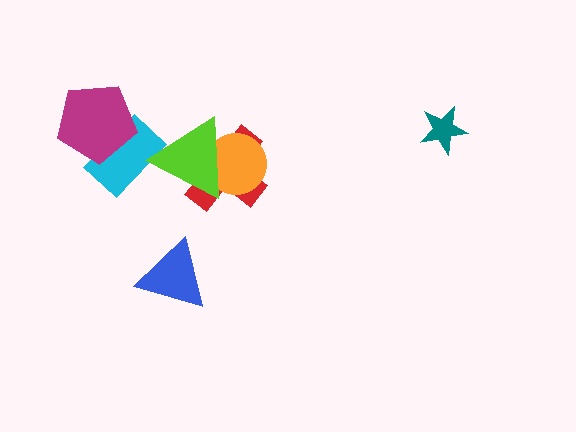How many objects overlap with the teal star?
0 objects overlap with the teal star.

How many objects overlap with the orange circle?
2 objects overlap with the orange circle.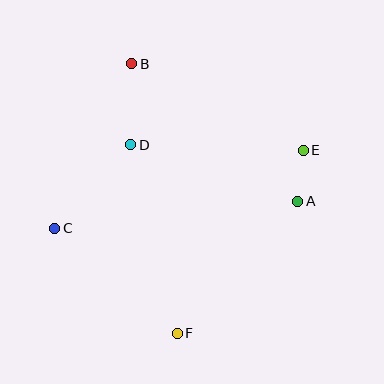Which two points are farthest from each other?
Points B and F are farthest from each other.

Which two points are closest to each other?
Points A and E are closest to each other.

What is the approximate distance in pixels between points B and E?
The distance between B and E is approximately 192 pixels.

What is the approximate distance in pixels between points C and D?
The distance between C and D is approximately 113 pixels.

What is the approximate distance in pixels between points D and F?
The distance between D and F is approximately 194 pixels.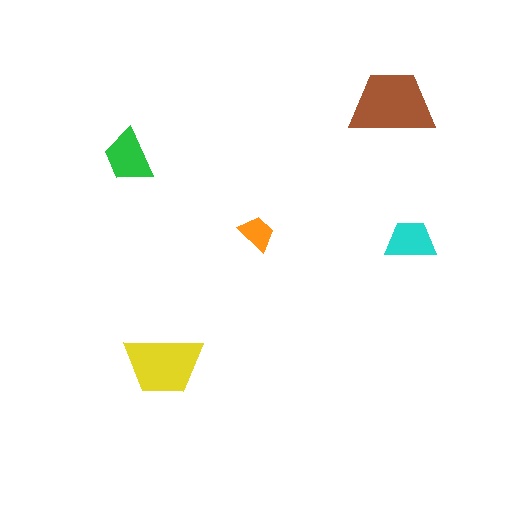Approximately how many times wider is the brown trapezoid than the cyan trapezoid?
About 1.5 times wider.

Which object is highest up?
The brown trapezoid is topmost.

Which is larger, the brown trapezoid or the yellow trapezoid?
The brown one.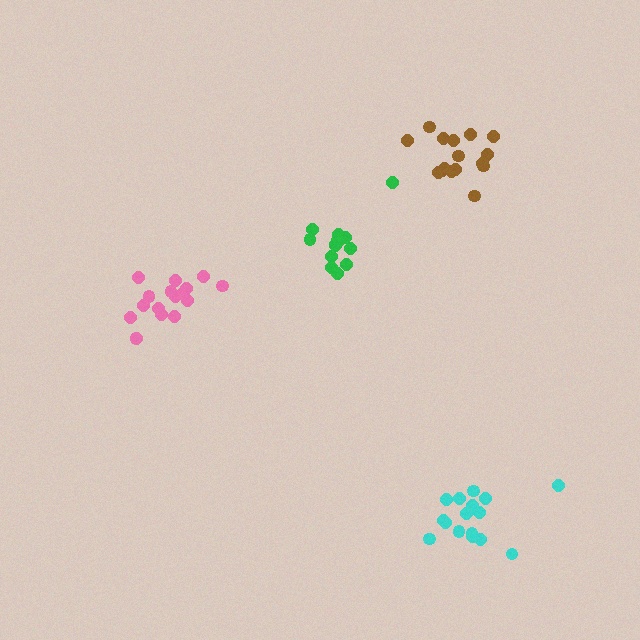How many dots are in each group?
Group 1: 14 dots, Group 2: 16 dots, Group 3: 16 dots, Group 4: 17 dots (63 total).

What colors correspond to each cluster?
The clusters are colored: green, cyan, brown, pink.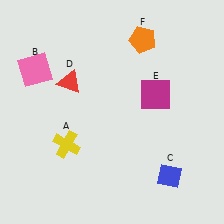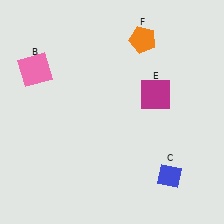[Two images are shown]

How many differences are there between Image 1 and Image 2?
There are 2 differences between the two images.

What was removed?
The red triangle (D), the yellow cross (A) were removed in Image 2.